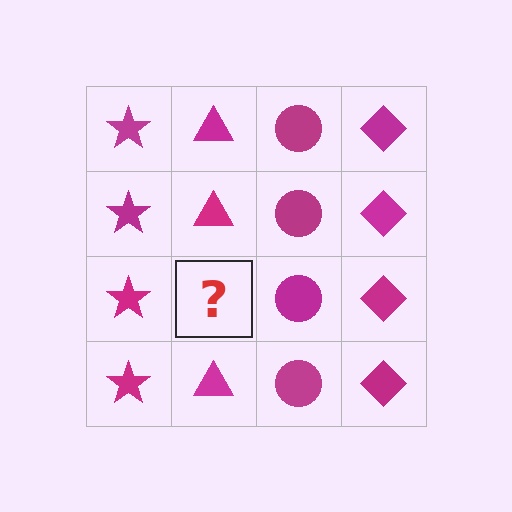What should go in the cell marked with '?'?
The missing cell should contain a magenta triangle.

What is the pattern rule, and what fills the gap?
The rule is that each column has a consistent shape. The gap should be filled with a magenta triangle.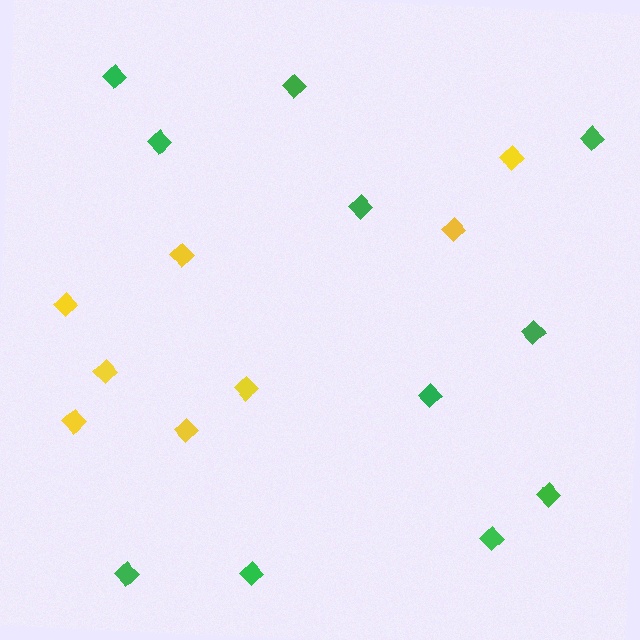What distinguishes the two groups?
There are 2 groups: one group of yellow diamonds (8) and one group of green diamonds (11).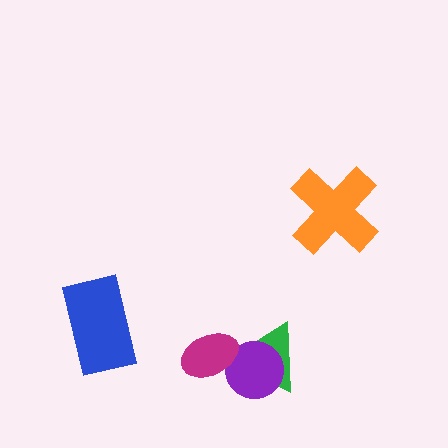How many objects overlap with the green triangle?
2 objects overlap with the green triangle.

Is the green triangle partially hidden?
Yes, it is partially covered by another shape.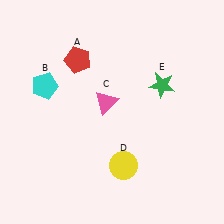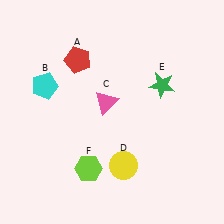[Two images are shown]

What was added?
A lime hexagon (F) was added in Image 2.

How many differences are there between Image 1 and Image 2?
There is 1 difference between the two images.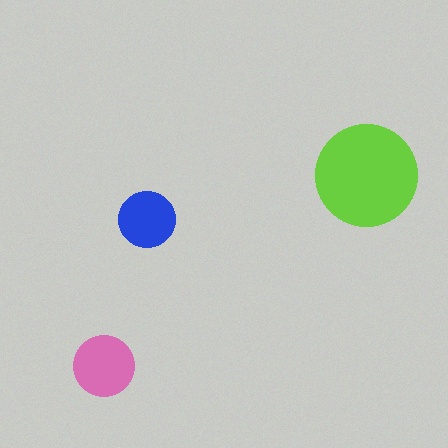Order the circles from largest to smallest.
the lime one, the pink one, the blue one.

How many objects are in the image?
There are 3 objects in the image.